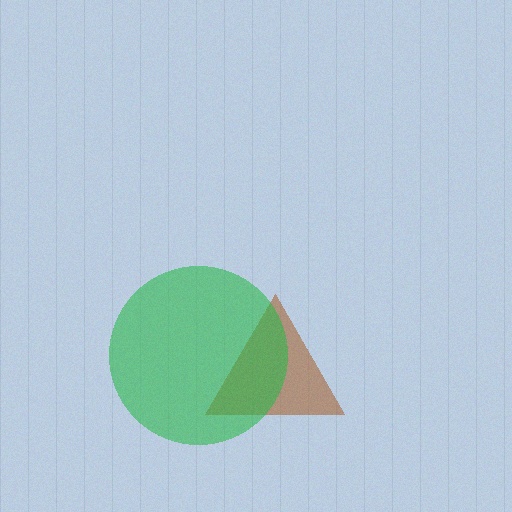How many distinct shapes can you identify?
There are 2 distinct shapes: a brown triangle, a green circle.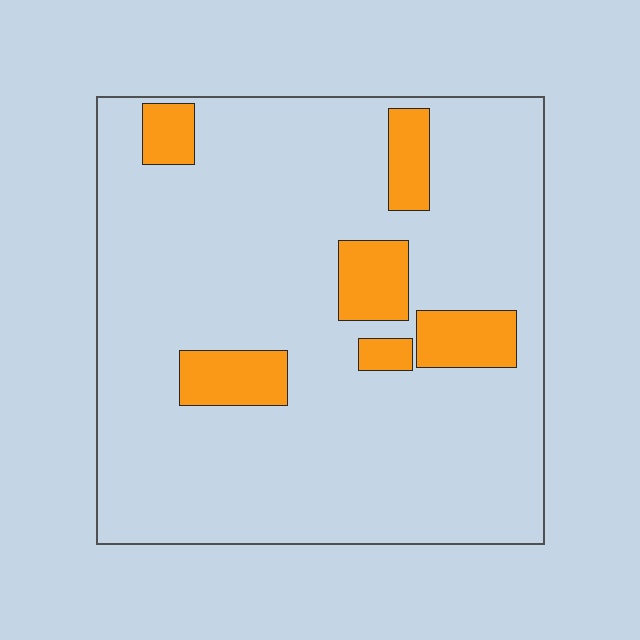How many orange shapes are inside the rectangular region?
6.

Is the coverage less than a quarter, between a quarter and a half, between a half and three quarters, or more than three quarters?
Less than a quarter.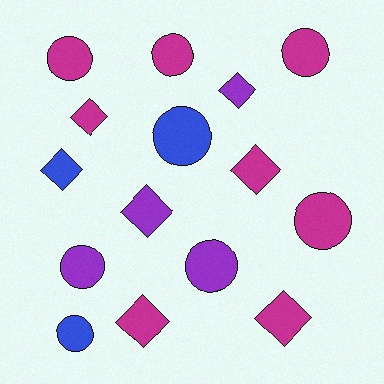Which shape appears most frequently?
Circle, with 8 objects.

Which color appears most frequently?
Magenta, with 8 objects.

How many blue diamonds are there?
There is 1 blue diamond.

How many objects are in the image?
There are 15 objects.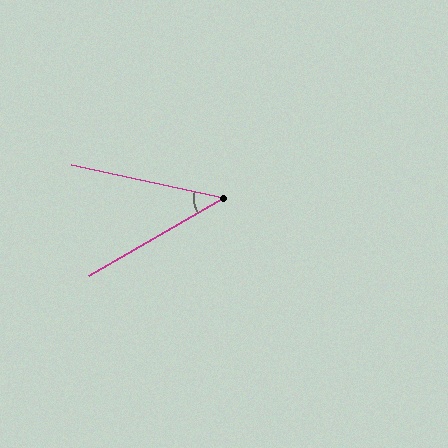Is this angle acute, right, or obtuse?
It is acute.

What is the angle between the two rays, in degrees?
Approximately 42 degrees.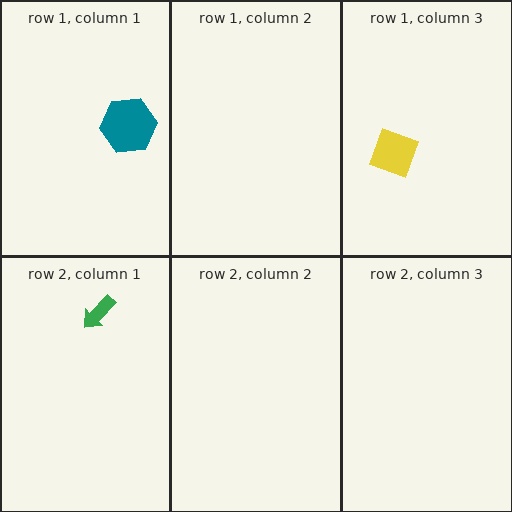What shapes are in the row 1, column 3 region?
The yellow diamond.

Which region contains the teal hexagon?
The row 1, column 1 region.